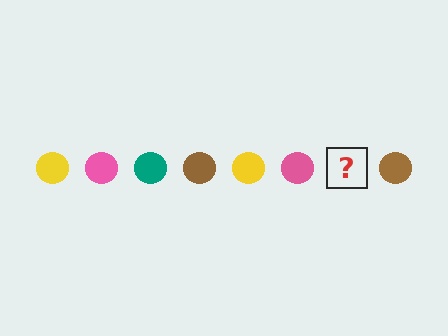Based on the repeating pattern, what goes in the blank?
The blank should be a teal circle.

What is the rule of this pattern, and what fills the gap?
The rule is that the pattern cycles through yellow, pink, teal, brown circles. The gap should be filled with a teal circle.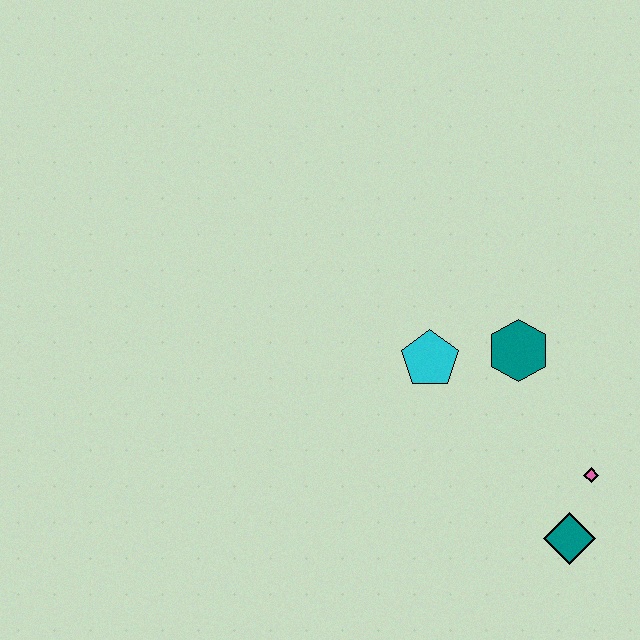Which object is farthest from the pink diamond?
The cyan pentagon is farthest from the pink diamond.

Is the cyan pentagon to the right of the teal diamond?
No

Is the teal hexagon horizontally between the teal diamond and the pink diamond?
No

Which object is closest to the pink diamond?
The teal diamond is closest to the pink diamond.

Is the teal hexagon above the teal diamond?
Yes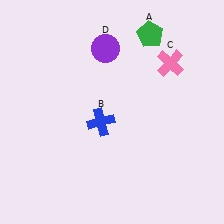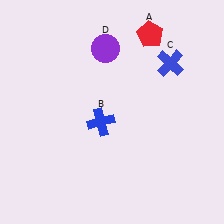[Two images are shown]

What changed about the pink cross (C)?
In Image 1, C is pink. In Image 2, it changed to blue.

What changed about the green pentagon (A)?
In Image 1, A is green. In Image 2, it changed to red.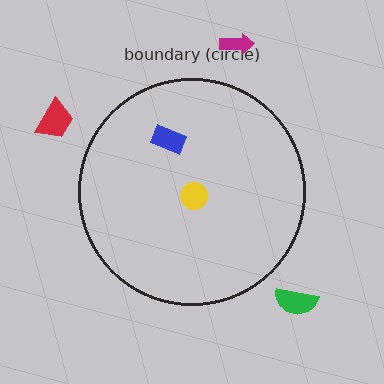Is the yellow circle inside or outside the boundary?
Inside.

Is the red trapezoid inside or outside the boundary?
Outside.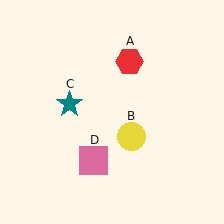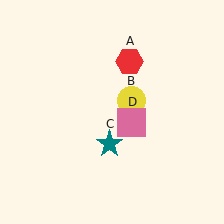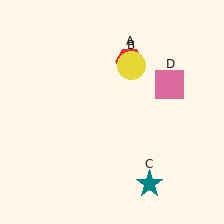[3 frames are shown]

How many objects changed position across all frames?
3 objects changed position: yellow circle (object B), teal star (object C), pink square (object D).